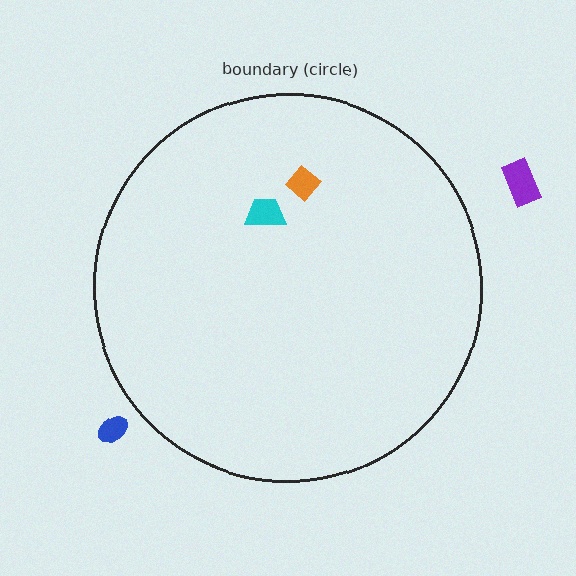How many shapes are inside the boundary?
2 inside, 2 outside.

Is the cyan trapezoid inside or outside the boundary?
Inside.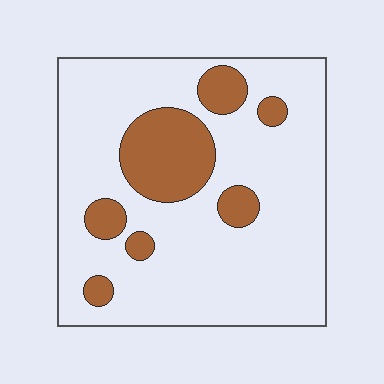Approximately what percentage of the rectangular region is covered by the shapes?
Approximately 20%.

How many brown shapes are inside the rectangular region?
7.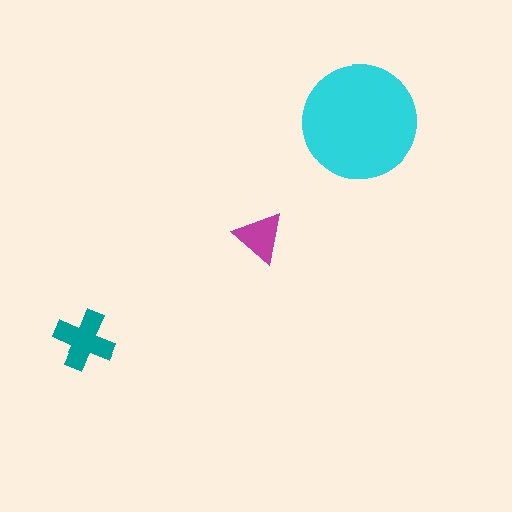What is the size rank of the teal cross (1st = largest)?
2nd.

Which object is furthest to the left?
The teal cross is leftmost.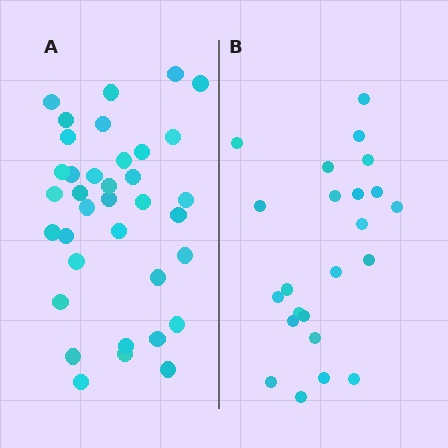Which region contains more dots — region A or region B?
Region A (the left region) has more dots.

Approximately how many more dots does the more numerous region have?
Region A has approximately 15 more dots than region B.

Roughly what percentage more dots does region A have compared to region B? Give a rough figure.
About 55% more.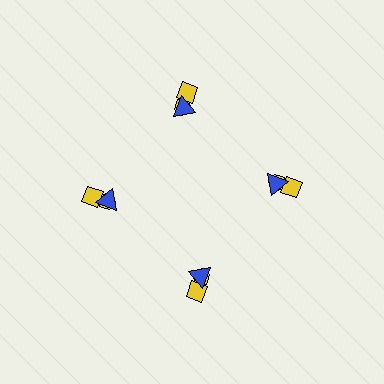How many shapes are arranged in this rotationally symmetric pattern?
There are 12 shapes, arranged in 4 groups of 3.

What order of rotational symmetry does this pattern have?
This pattern has 4-fold rotational symmetry.